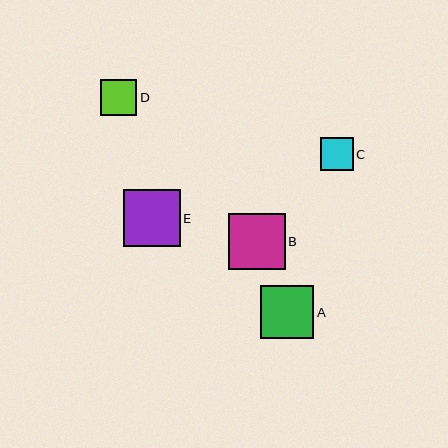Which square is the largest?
Square E is the largest with a size of approximately 57 pixels.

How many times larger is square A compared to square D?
Square A is approximately 1.5 times the size of square D.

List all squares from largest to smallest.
From largest to smallest: E, B, A, D, C.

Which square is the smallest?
Square C is the smallest with a size of approximately 33 pixels.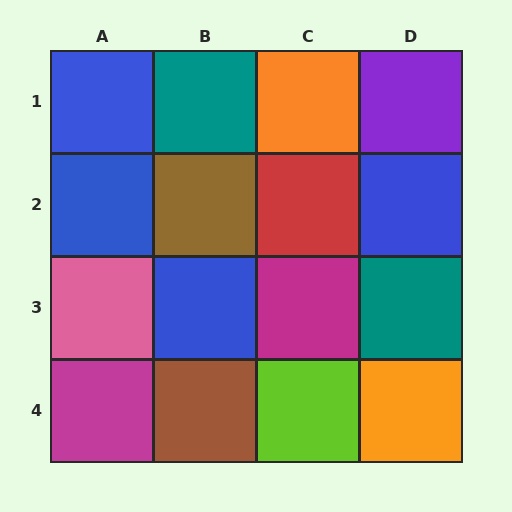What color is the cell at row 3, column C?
Magenta.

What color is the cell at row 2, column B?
Brown.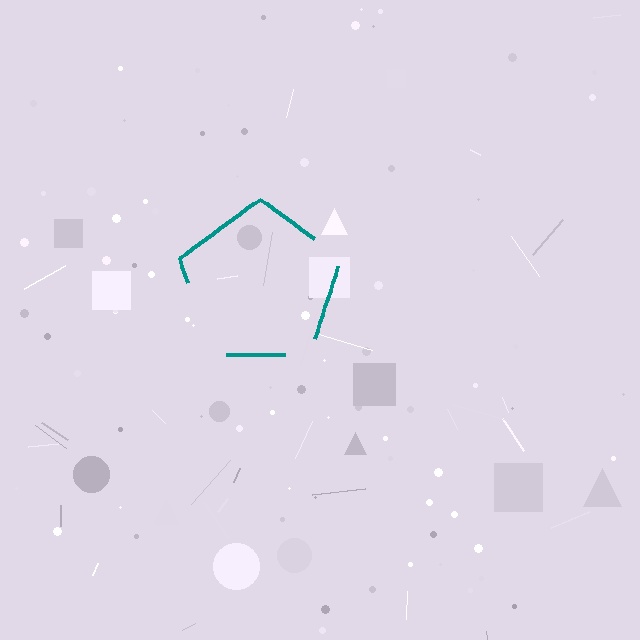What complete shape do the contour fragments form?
The contour fragments form a pentagon.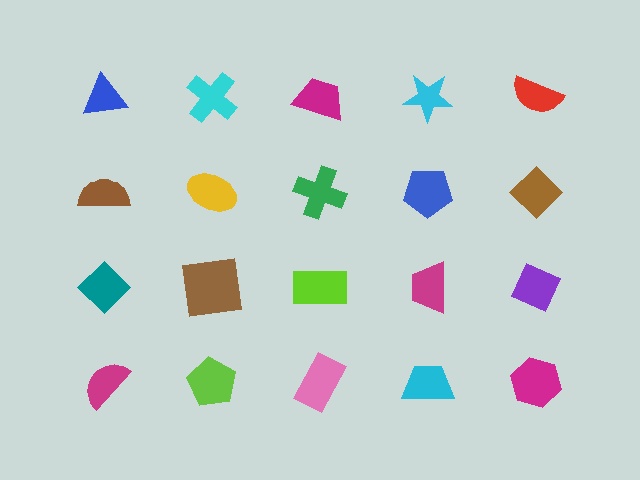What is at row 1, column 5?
A red semicircle.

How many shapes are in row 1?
5 shapes.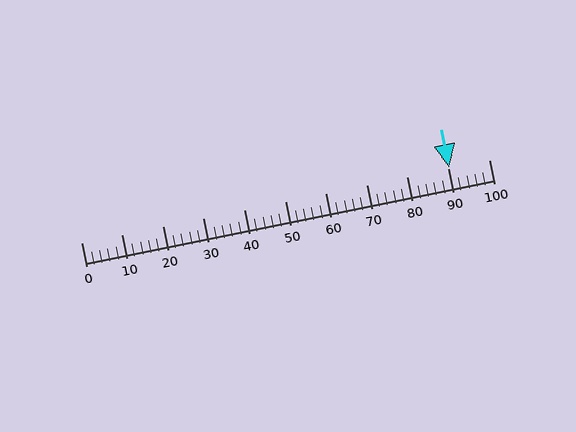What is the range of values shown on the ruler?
The ruler shows values from 0 to 100.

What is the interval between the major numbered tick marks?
The major tick marks are spaced 10 units apart.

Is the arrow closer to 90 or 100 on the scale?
The arrow is closer to 90.